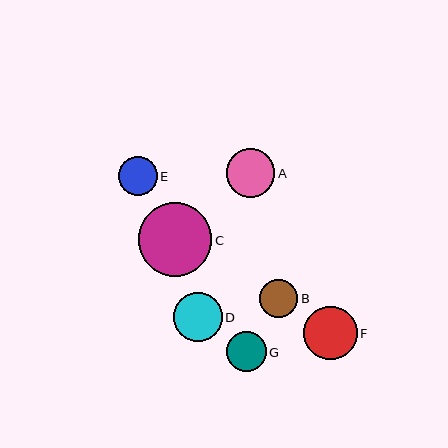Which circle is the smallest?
Circle B is the smallest with a size of approximately 39 pixels.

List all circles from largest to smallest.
From largest to smallest: C, F, D, A, G, E, B.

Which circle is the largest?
Circle C is the largest with a size of approximately 74 pixels.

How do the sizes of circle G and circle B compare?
Circle G and circle B are approximately the same size.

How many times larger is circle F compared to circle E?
Circle F is approximately 1.4 times the size of circle E.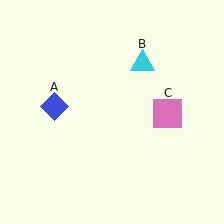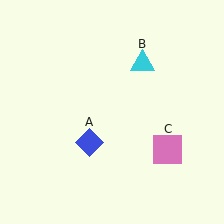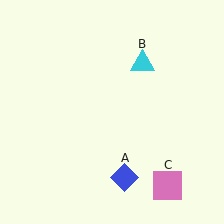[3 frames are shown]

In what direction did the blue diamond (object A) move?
The blue diamond (object A) moved down and to the right.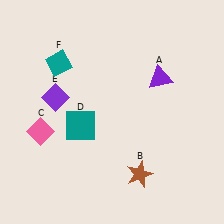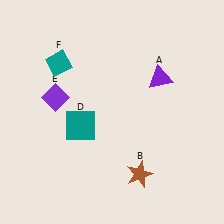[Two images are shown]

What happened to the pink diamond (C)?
The pink diamond (C) was removed in Image 2. It was in the bottom-left area of Image 1.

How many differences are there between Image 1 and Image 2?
There is 1 difference between the two images.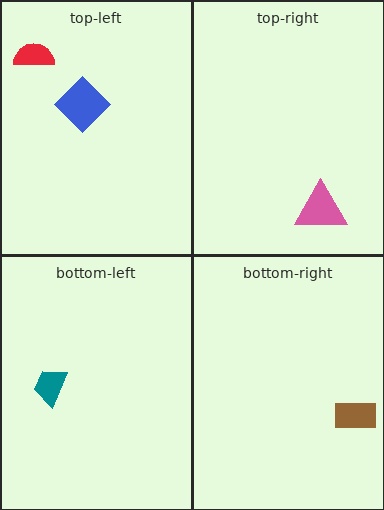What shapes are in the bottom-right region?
The brown rectangle.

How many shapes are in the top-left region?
2.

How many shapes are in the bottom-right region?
1.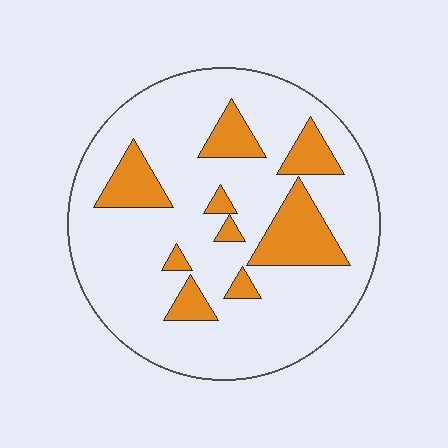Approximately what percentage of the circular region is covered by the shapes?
Approximately 20%.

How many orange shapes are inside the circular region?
9.